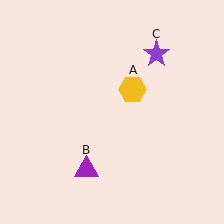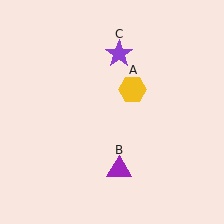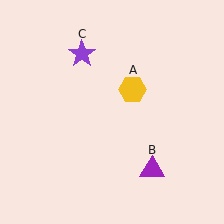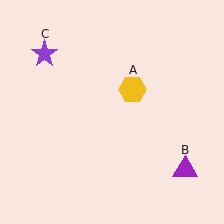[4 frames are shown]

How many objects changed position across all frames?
2 objects changed position: purple triangle (object B), purple star (object C).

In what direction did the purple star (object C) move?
The purple star (object C) moved left.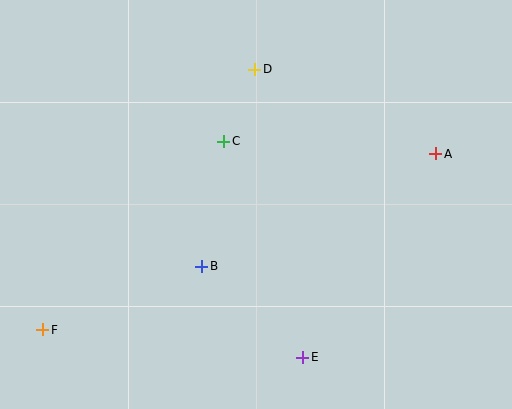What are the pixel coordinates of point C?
Point C is at (224, 141).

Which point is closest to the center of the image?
Point C at (224, 141) is closest to the center.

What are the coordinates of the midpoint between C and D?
The midpoint between C and D is at (239, 105).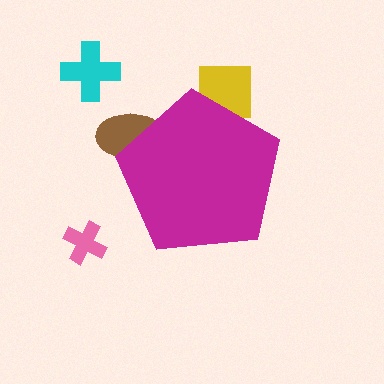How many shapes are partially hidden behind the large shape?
2 shapes are partially hidden.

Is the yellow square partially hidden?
Yes, the yellow square is partially hidden behind the magenta pentagon.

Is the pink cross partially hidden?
No, the pink cross is fully visible.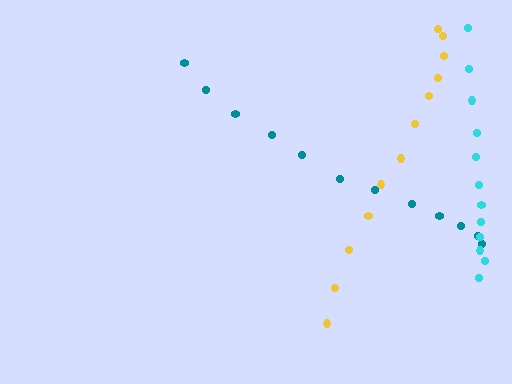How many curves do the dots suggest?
There are 3 distinct paths.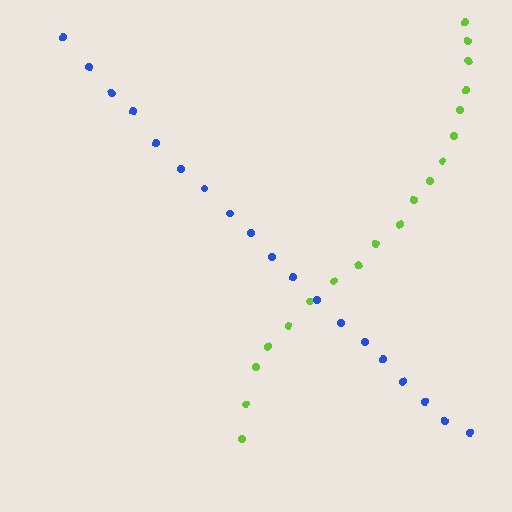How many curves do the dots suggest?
There are 2 distinct paths.